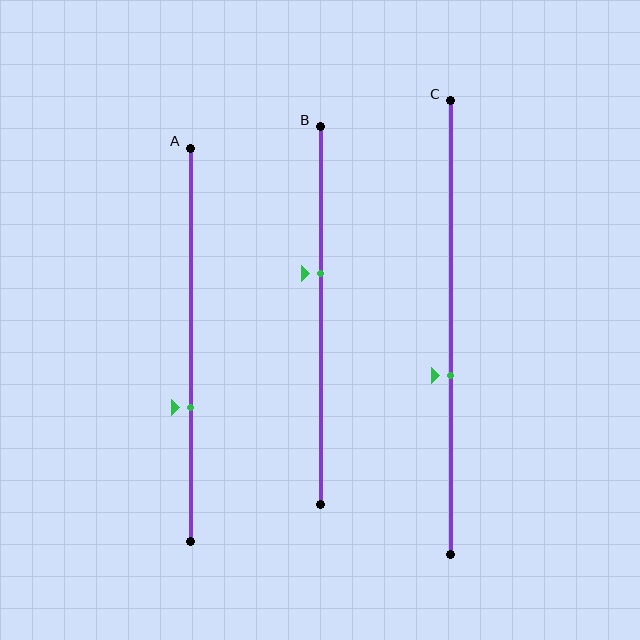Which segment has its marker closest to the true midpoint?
Segment C has its marker closest to the true midpoint.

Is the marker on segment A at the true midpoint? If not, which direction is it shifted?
No, the marker on segment A is shifted downward by about 16% of the segment length.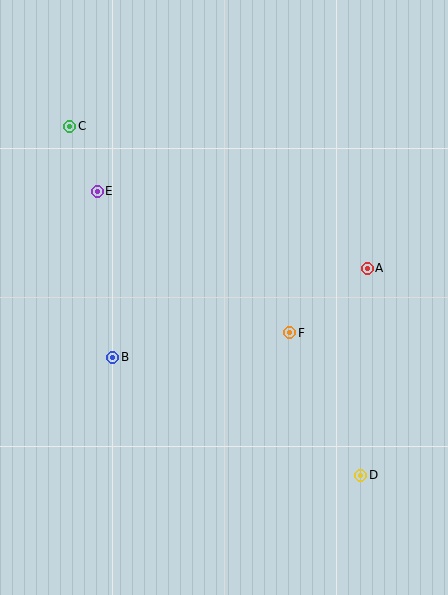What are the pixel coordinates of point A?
Point A is at (367, 268).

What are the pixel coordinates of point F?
Point F is at (290, 333).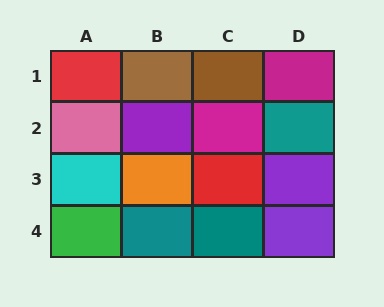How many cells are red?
2 cells are red.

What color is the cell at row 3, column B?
Orange.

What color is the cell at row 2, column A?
Pink.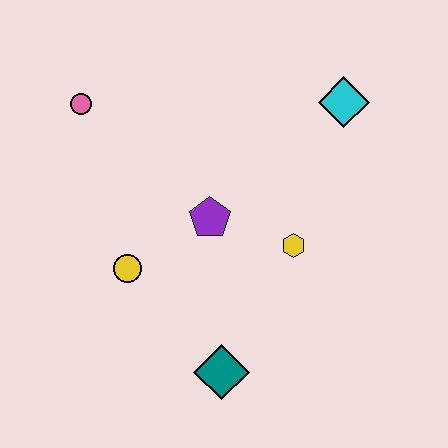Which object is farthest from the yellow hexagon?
The pink circle is farthest from the yellow hexagon.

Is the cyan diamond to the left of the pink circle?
No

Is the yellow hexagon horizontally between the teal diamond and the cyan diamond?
Yes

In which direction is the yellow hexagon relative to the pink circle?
The yellow hexagon is to the right of the pink circle.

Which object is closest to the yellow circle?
The purple pentagon is closest to the yellow circle.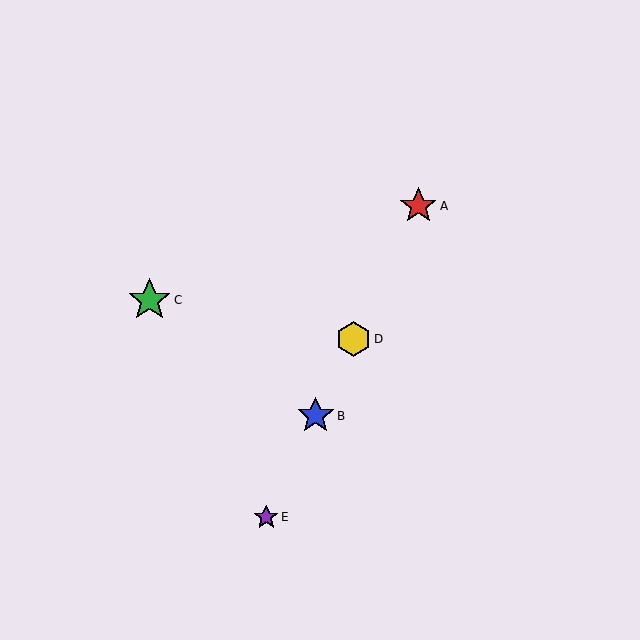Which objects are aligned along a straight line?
Objects A, B, D, E are aligned along a straight line.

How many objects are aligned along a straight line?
4 objects (A, B, D, E) are aligned along a straight line.